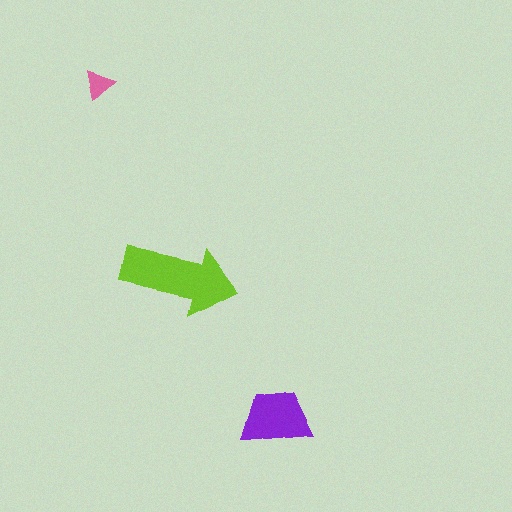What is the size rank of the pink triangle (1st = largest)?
3rd.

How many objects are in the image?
There are 3 objects in the image.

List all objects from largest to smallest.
The lime arrow, the purple trapezoid, the pink triangle.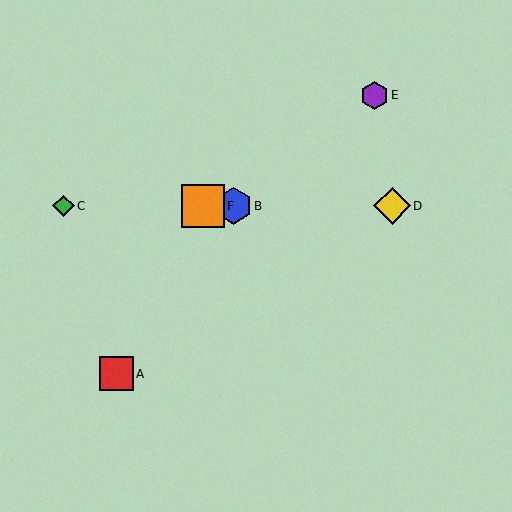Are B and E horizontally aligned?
No, B is at y≈206 and E is at y≈95.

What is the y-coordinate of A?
Object A is at y≈374.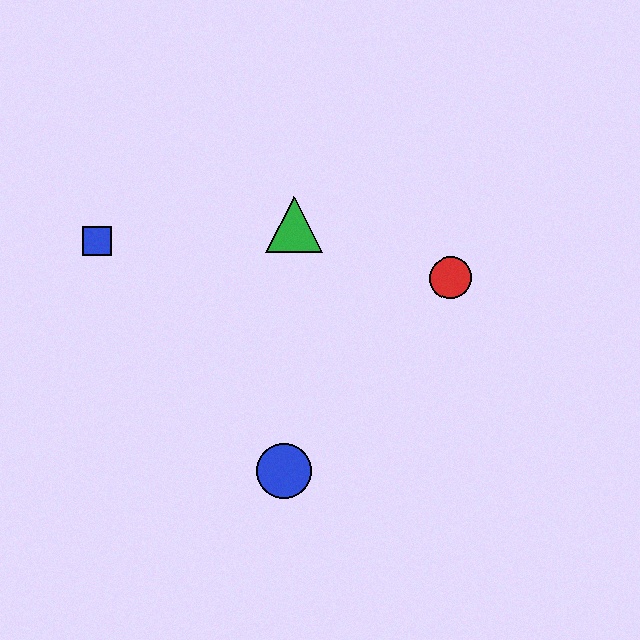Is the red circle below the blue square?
Yes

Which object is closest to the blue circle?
The green triangle is closest to the blue circle.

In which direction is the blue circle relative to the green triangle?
The blue circle is below the green triangle.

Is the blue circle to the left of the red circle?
Yes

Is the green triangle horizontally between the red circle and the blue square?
Yes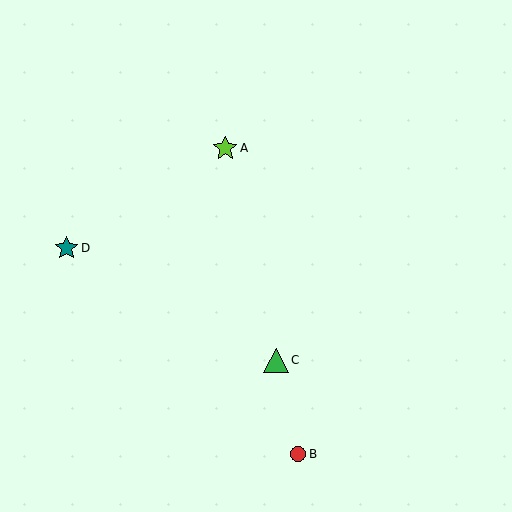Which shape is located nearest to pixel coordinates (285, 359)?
The green triangle (labeled C) at (276, 360) is nearest to that location.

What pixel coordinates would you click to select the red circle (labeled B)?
Click at (298, 454) to select the red circle B.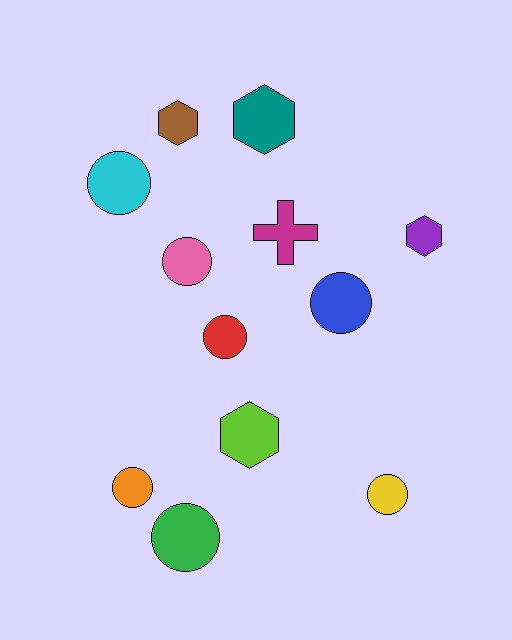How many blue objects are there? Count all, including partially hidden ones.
There is 1 blue object.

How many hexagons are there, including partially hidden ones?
There are 4 hexagons.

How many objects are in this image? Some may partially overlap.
There are 12 objects.